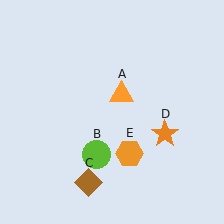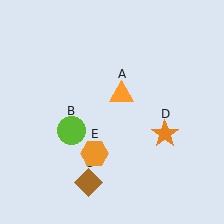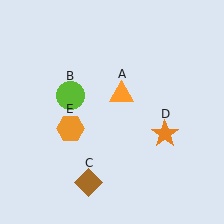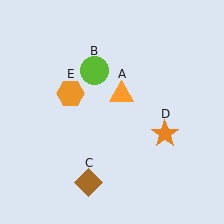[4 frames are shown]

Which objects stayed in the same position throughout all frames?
Orange triangle (object A) and brown diamond (object C) and orange star (object D) remained stationary.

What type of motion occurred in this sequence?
The lime circle (object B), orange hexagon (object E) rotated clockwise around the center of the scene.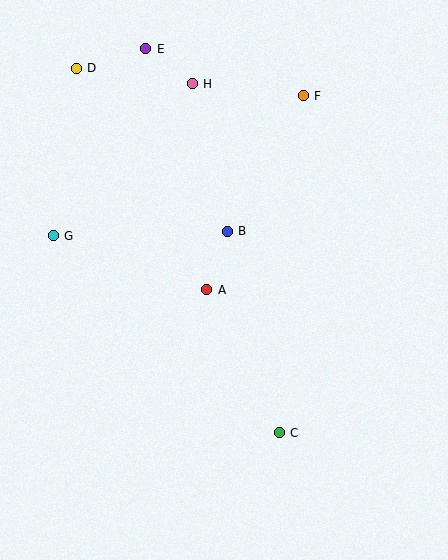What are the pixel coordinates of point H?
Point H is at (192, 84).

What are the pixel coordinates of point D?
Point D is at (76, 68).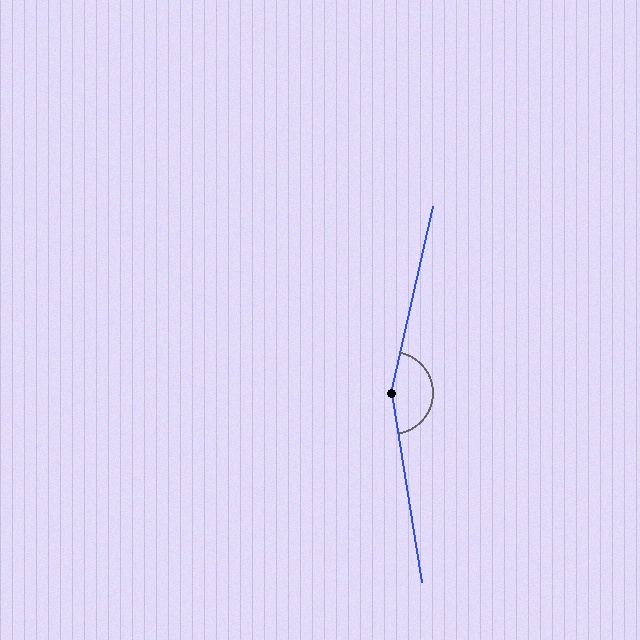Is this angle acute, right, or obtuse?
It is obtuse.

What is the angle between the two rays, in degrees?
Approximately 159 degrees.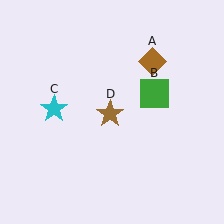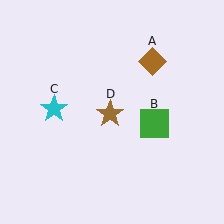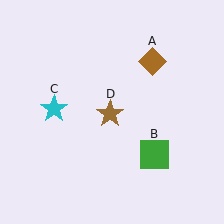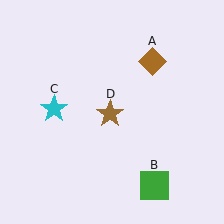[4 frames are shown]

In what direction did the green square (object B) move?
The green square (object B) moved down.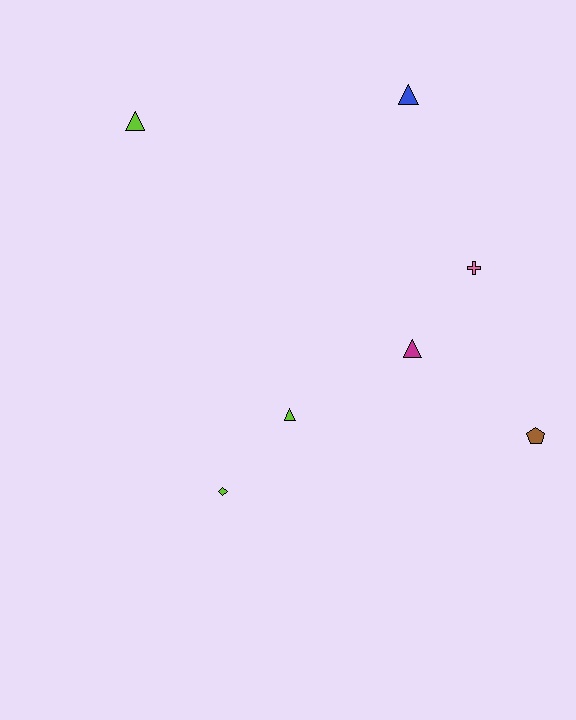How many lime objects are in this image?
There are 3 lime objects.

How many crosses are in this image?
There is 1 cross.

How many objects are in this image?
There are 7 objects.